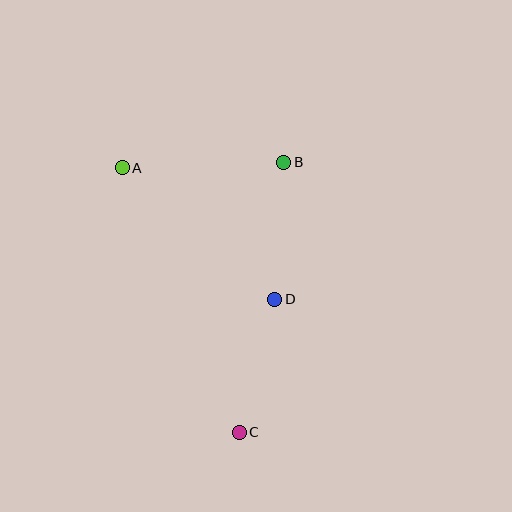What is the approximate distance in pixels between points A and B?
The distance between A and B is approximately 162 pixels.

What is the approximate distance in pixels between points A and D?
The distance between A and D is approximately 201 pixels.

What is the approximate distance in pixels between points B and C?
The distance between B and C is approximately 274 pixels.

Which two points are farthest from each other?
Points A and C are farthest from each other.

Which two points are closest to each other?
Points B and D are closest to each other.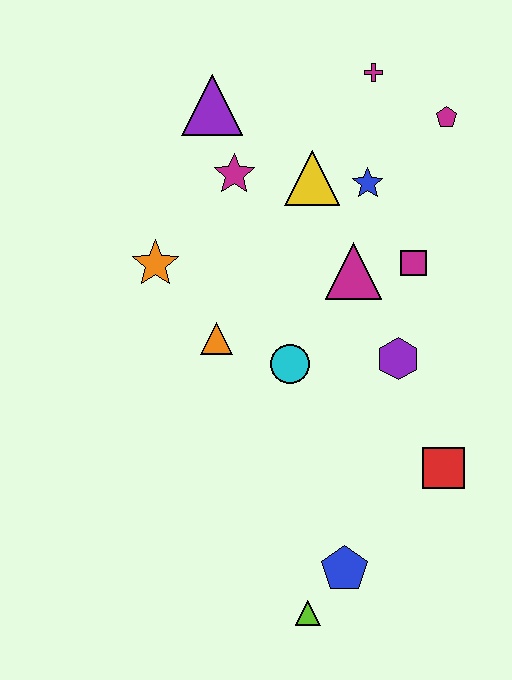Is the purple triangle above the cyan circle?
Yes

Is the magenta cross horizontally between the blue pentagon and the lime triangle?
No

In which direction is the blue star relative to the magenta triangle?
The blue star is above the magenta triangle.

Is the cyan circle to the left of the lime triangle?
Yes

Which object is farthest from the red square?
The purple triangle is farthest from the red square.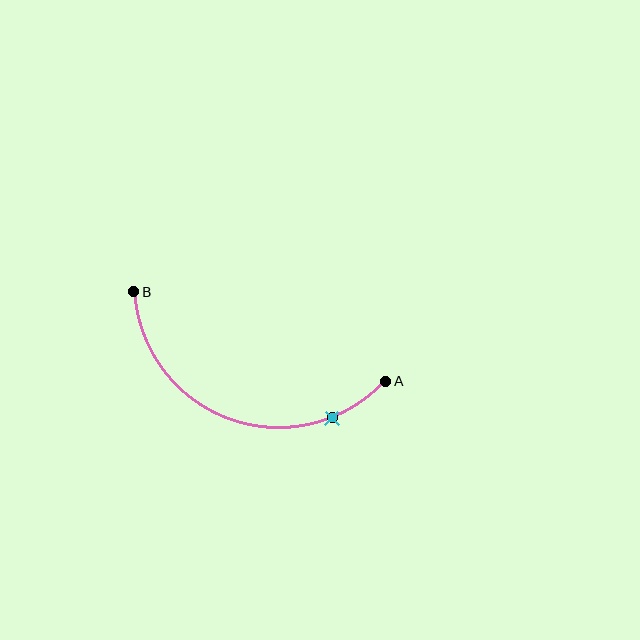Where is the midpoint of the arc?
The arc midpoint is the point on the curve farthest from the straight line joining A and B. It sits below that line.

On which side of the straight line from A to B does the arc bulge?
The arc bulges below the straight line connecting A and B.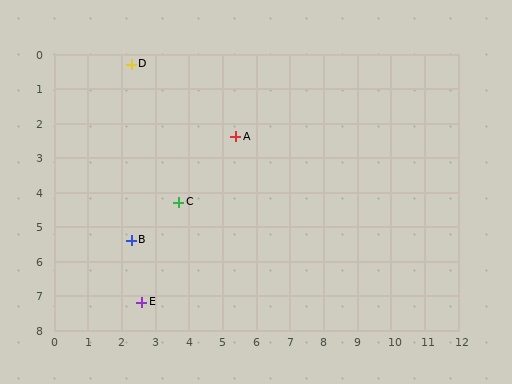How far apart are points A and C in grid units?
Points A and C are about 2.5 grid units apart.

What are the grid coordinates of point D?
Point D is at approximately (2.3, 0.3).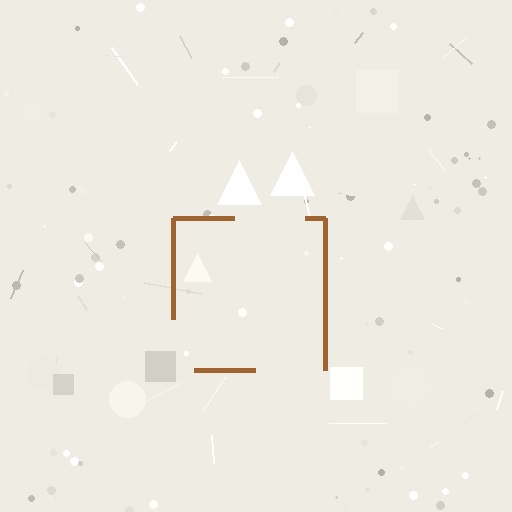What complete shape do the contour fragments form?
The contour fragments form a square.